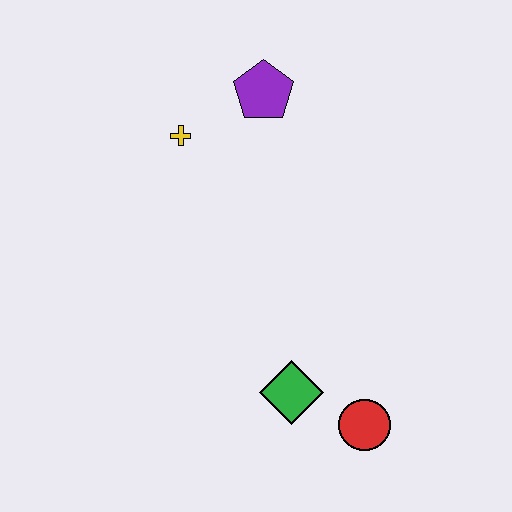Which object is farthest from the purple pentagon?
The red circle is farthest from the purple pentagon.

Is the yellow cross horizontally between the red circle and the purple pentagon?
No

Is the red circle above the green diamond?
No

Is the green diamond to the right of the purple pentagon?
Yes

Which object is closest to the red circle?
The green diamond is closest to the red circle.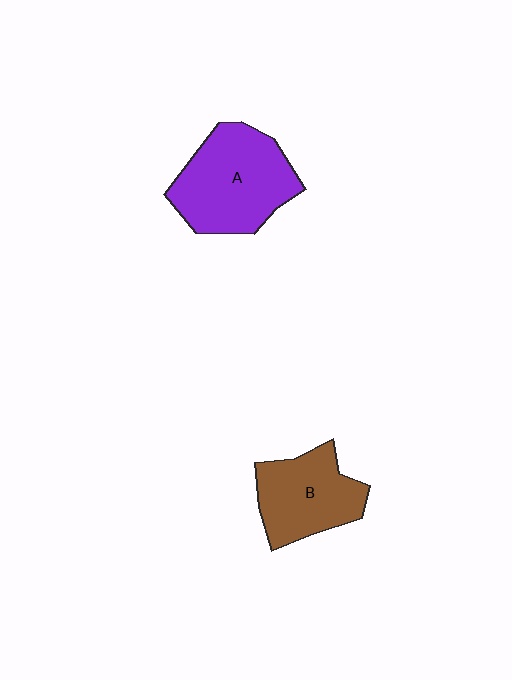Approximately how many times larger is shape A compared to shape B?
Approximately 1.3 times.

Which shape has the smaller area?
Shape B (brown).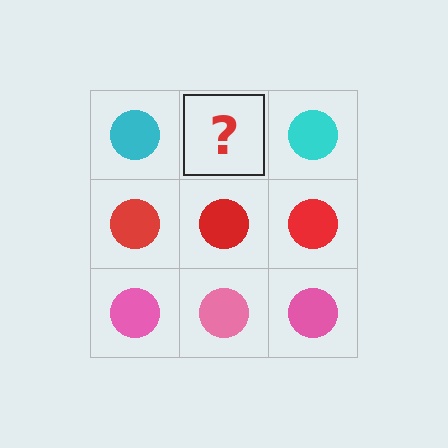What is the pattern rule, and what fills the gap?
The rule is that each row has a consistent color. The gap should be filled with a cyan circle.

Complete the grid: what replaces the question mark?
The question mark should be replaced with a cyan circle.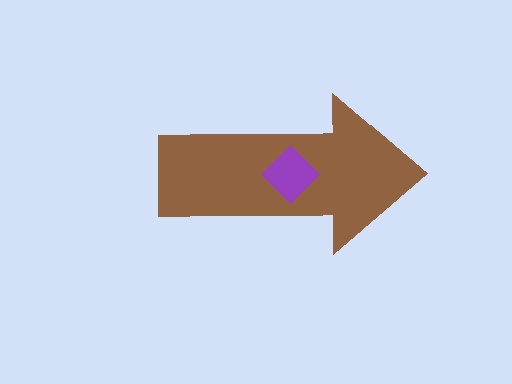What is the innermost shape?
The purple diamond.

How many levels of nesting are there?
2.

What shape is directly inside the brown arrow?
The purple diamond.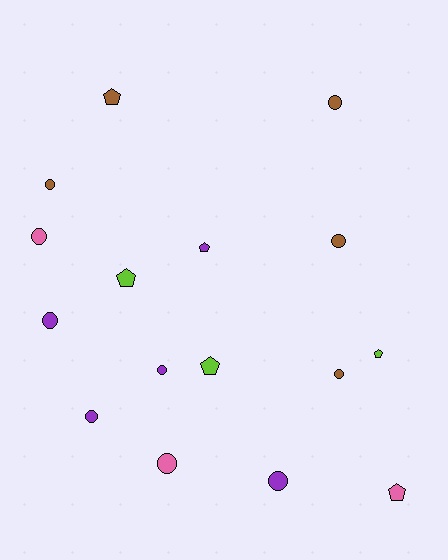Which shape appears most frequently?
Circle, with 10 objects.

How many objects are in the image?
There are 16 objects.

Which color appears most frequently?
Brown, with 5 objects.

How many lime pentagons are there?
There are 3 lime pentagons.